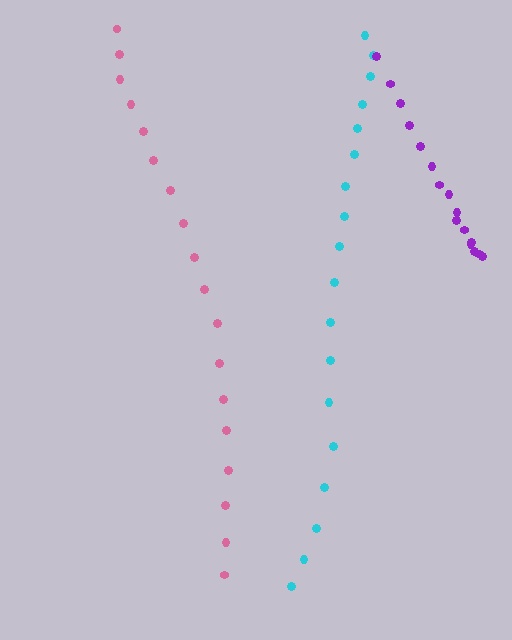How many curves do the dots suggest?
There are 3 distinct paths.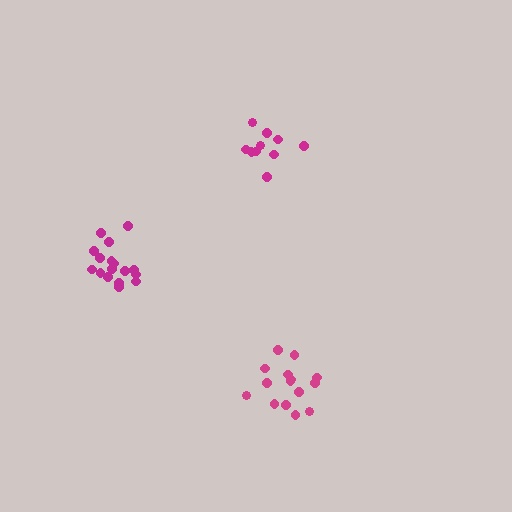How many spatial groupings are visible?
There are 3 spatial groupings.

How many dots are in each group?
Group 1: 17 dots, Group 2: 15 dots, Group 3: 11 dots (43 total).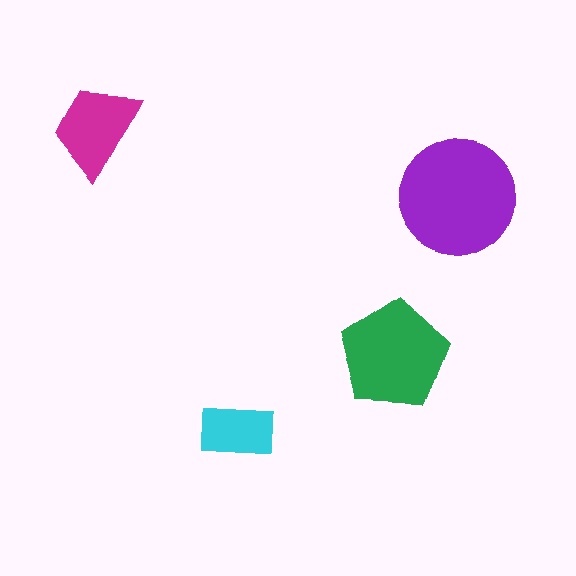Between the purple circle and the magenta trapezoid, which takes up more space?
The purple circle.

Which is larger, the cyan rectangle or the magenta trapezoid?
The magenta trapezoid.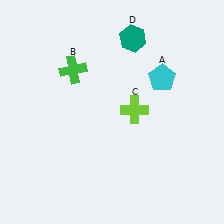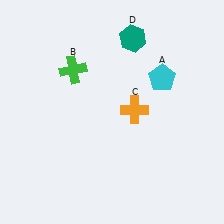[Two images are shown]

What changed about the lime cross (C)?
In Image 1, C is lime. In Image 2, it changed to orange.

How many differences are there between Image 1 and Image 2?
There is 1 difference between the two images.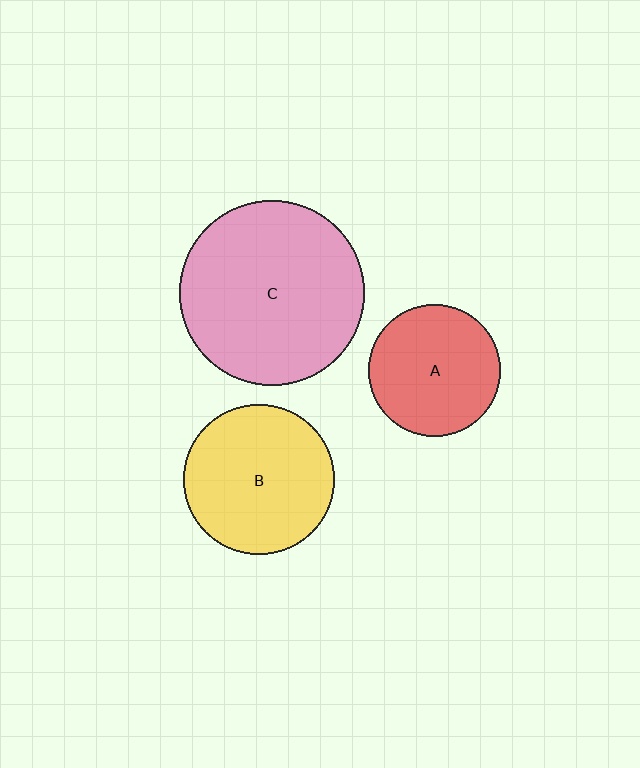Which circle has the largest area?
Circle C (pink).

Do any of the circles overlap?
No, none of the circles overlap.